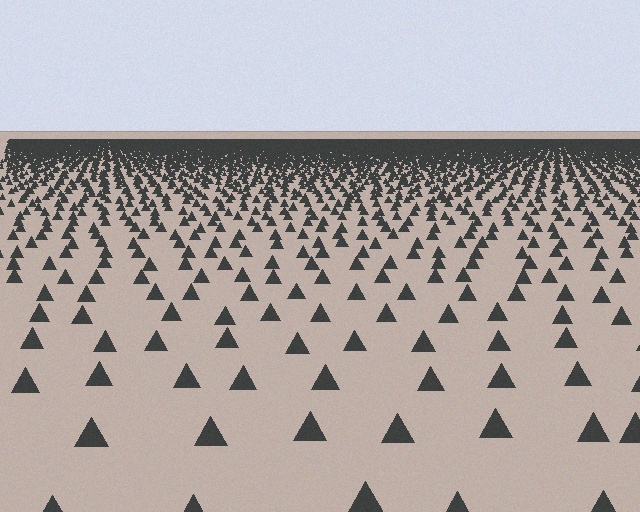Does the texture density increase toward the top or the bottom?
Density increases toward the top.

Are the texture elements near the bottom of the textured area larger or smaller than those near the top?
Larger. Near the bottom, elements are closer to the viewer and appear at a bigger on-screen size.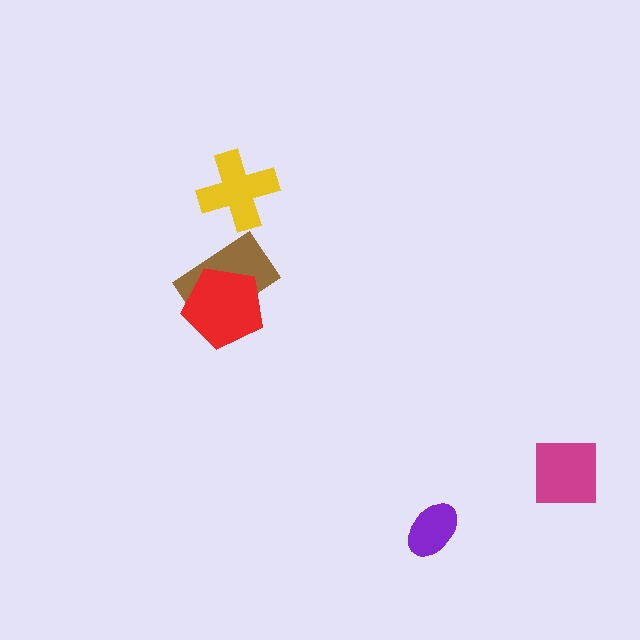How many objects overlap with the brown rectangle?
1 object overlaps with the brown rectangle.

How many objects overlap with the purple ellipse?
0 objects overlap with the purple ellipse.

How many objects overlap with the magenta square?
0 objects overlap with the magenta square.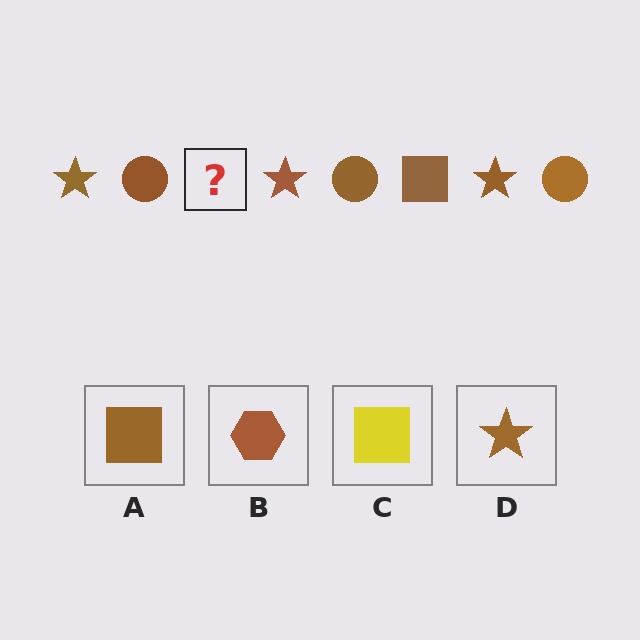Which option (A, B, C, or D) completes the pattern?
A.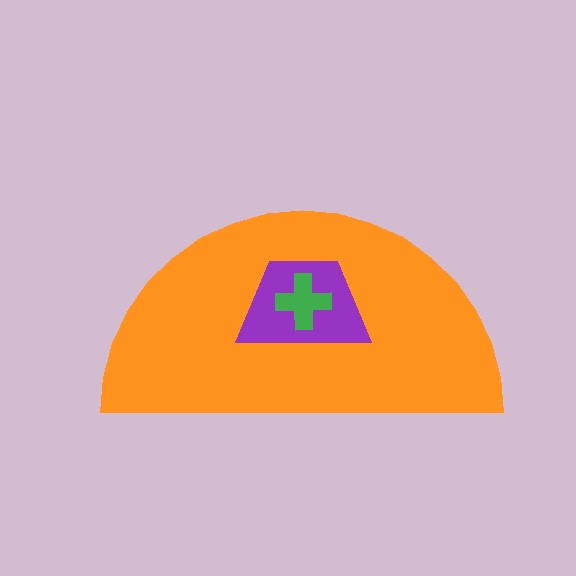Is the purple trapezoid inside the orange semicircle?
Yes.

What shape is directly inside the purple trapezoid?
The green cross.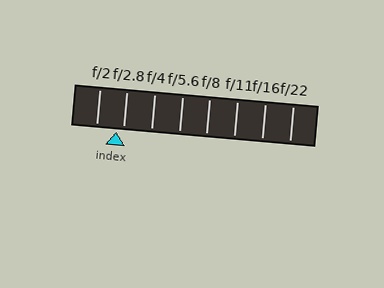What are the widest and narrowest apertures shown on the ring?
The widest aperture shown is f/2 and the narrowest is f/22.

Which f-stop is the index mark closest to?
The index mark is closest to f/2.8.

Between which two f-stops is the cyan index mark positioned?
The index mark is between f/2 and f/2.8.